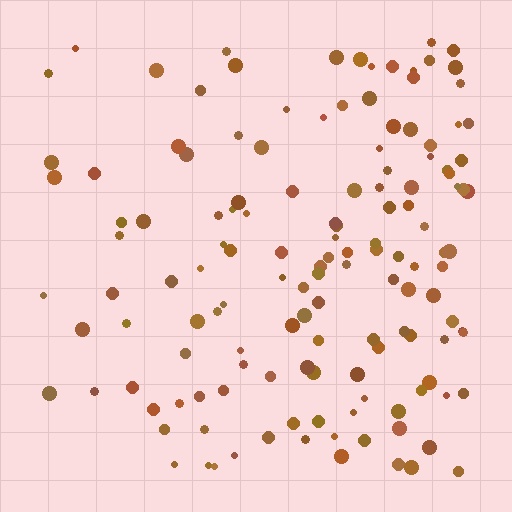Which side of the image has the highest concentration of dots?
The right.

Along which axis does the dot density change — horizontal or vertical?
Horizontal.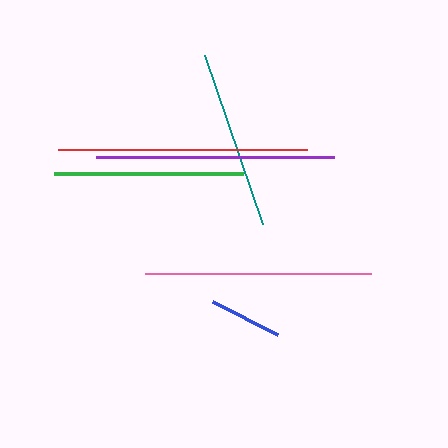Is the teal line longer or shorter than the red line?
The red line is longer than the teal line.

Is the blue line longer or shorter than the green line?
The green line is longer than the blue line.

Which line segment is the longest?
The red line is the longest at approximately 249 pixels.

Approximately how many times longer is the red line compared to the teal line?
The red line is approximately 1.4 times the length of the teal line.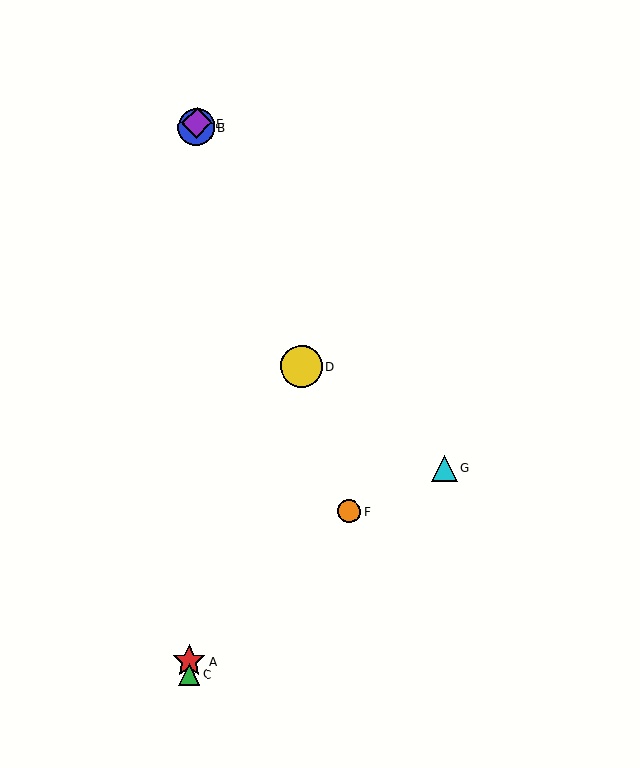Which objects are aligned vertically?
Objects A, B, C, E are aligned vertically.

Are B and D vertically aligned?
No, B is at x≈197 and D is at x≈302.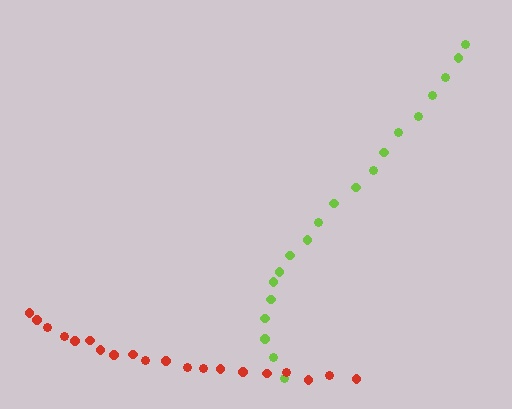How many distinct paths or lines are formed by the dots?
There are 2 distinct paths.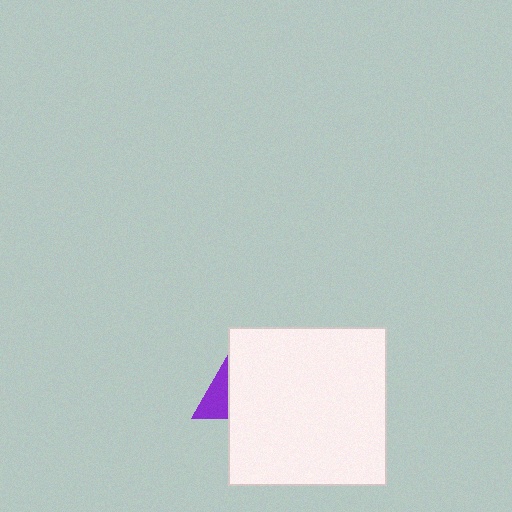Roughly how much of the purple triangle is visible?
A small part of it is visible (roughly 35%).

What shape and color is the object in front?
The object in front is a white square.